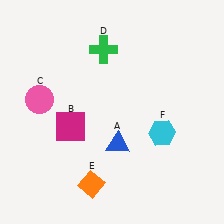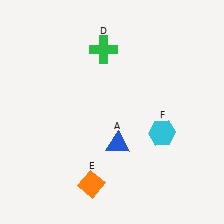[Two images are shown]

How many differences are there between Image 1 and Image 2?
There are 2 differences between the two images.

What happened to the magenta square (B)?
The magenta square (B) was removed in Image 2. It was in the bottom-left area of Image 1.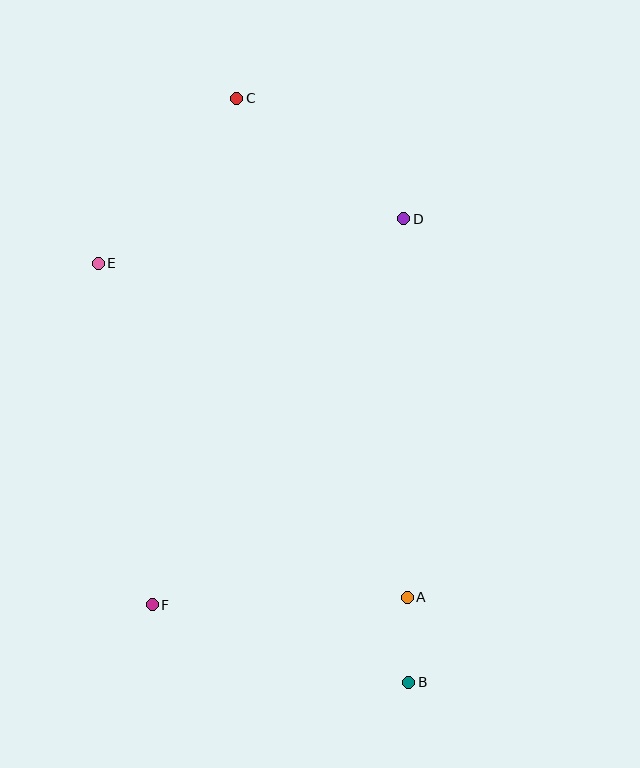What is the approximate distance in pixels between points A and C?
The distance between A and C is approximately 527 pixels.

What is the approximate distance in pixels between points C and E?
The distance between C and E is approximately 215 pixels.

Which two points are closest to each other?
Points A and B are closest to each other.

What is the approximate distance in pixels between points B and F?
The distance between B and F is approximately 268 pixels.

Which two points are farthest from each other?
Points B and C are farthest from each other.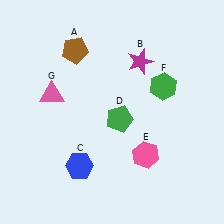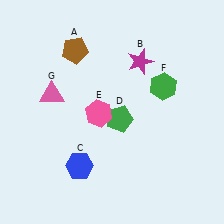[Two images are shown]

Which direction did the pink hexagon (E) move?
The pink hexagon (E) moved left.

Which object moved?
The pink hexagon (E) moved left.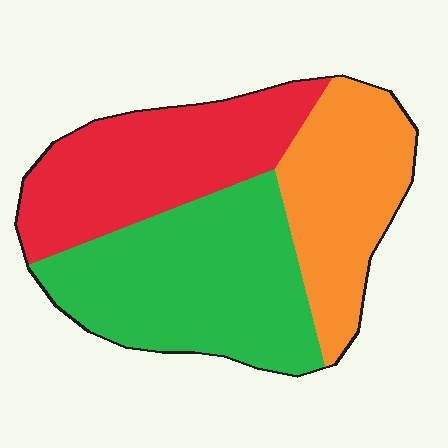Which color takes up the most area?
Green, at roughly 40%.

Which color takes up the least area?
Orange, at roughly 25%.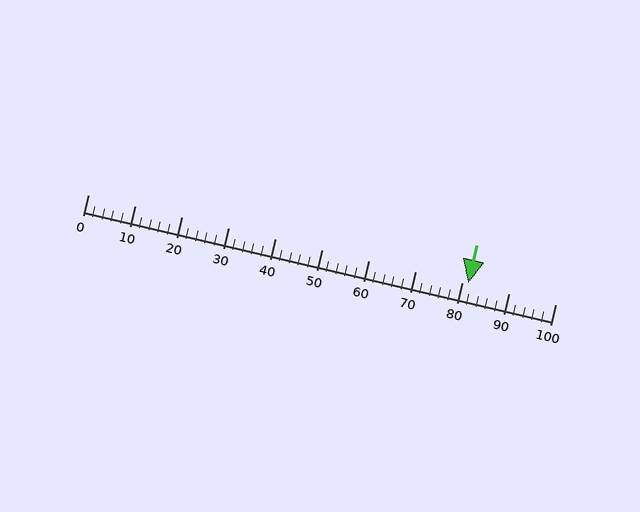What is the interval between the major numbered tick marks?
The major tick marks are spaced 10 units apart.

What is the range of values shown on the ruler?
The ruler shows values from 0 to 100.